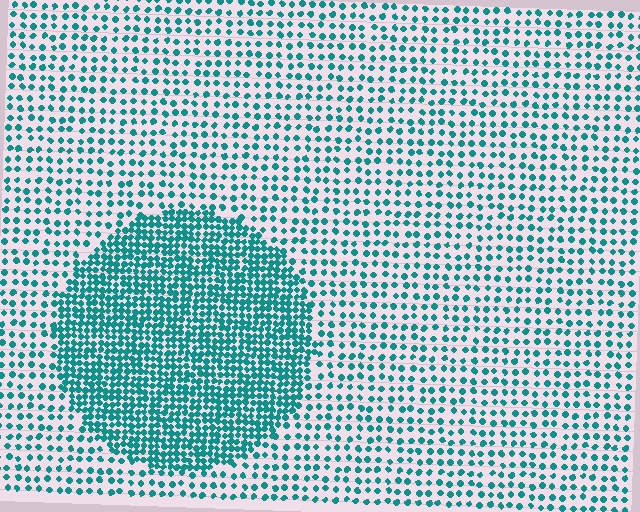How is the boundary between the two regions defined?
The boundary is defined by a change in element density (approximately 2.4x ratio). All elements are the same color, size, and shape.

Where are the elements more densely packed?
The elements are more densely packed inside the circle boundary.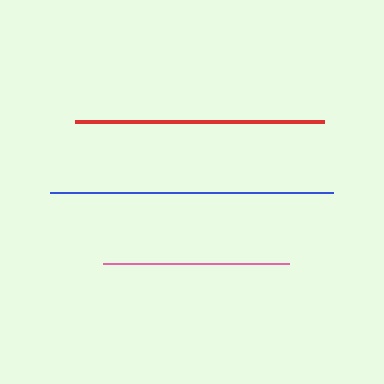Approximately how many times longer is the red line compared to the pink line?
The red line is approximately 1.3 times the length of the pink line.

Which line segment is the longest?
The blue line is the longest at approximately 284 pixels.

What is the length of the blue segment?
The blue segment is approximately 284 pixels long.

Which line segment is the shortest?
The pink line is the shortest at approximately 186 pixels.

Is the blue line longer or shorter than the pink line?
The blue line is longer than the pink line.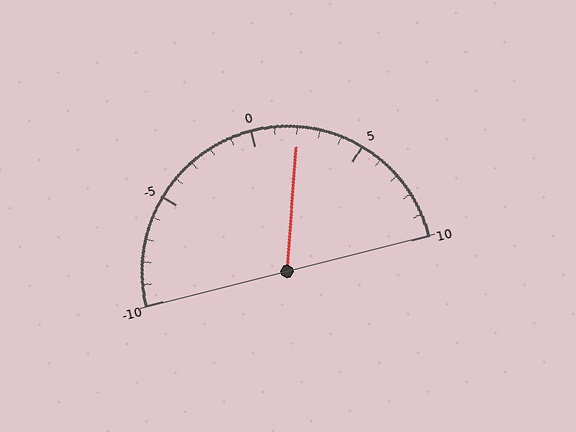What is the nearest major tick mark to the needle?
The nearest major tick mark is 0.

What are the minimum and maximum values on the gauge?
The gauge ranges from -10 to 10.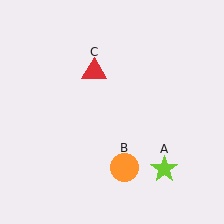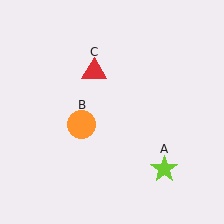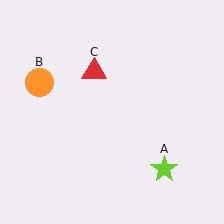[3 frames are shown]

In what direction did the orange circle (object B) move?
The orange circle (object B) moved up and to the left.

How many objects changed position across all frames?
1 object changed position: orange circle (object B).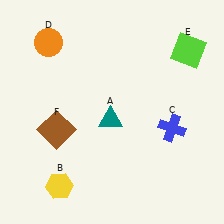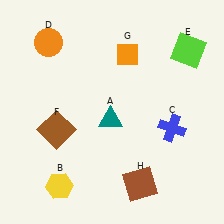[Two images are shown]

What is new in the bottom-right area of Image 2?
A brown square (H) was added in the bottom-right area of Image 2.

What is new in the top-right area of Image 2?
An orange diamond (G) was added in the top-right area of Image 2.